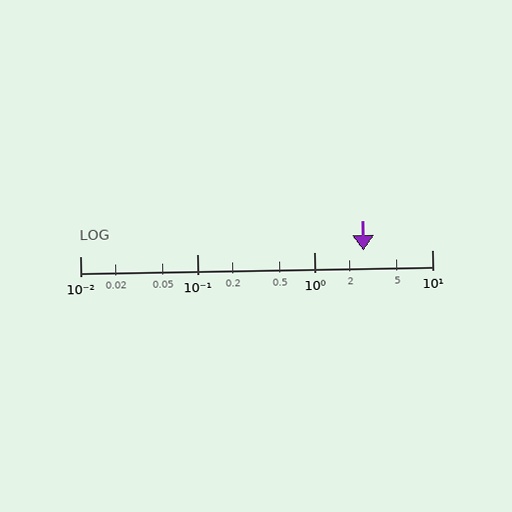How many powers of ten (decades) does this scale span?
The scale spans 3 decades, from 0.01 to 10.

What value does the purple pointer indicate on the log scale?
The pointer indicates approximately 2.6.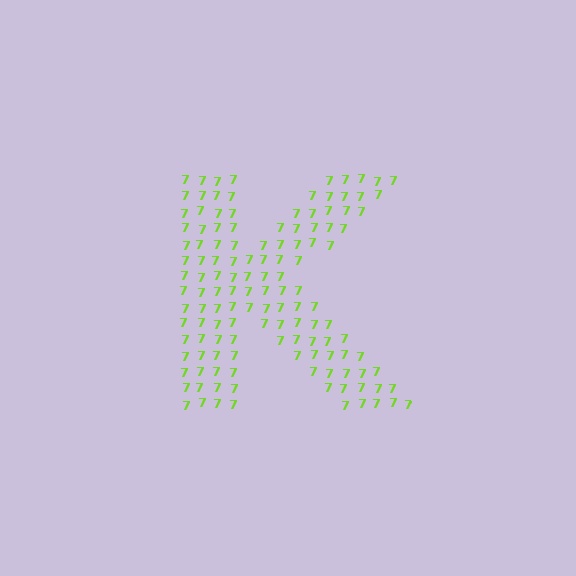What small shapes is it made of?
It is made of small digit 7's.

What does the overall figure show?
The overall figure shows the letter K.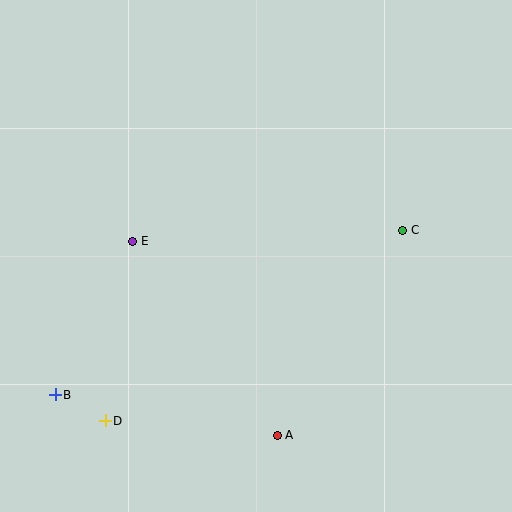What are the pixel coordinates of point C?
Point C is at (403, 230).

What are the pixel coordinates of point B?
Point B is at (55, 395).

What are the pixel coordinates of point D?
Point D is at (105, 421).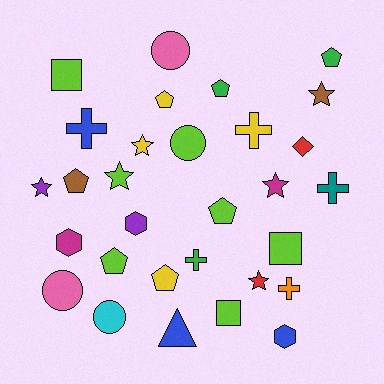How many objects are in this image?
There are 30 objects.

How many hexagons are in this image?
There are 3 hexagons.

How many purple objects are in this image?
There are 2 purple objects.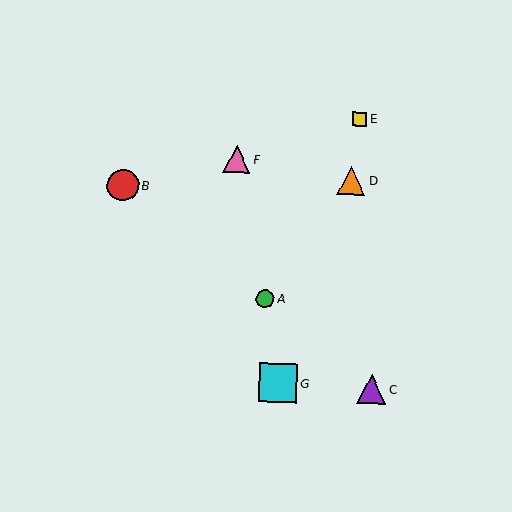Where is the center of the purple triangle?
The center of the purple triangle is at (371, 389).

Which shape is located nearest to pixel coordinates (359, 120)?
The yellow square (labeled E) at (360, 119) is nearest to that location.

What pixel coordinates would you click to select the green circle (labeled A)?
Click at (265, 299) to select the green circle A.